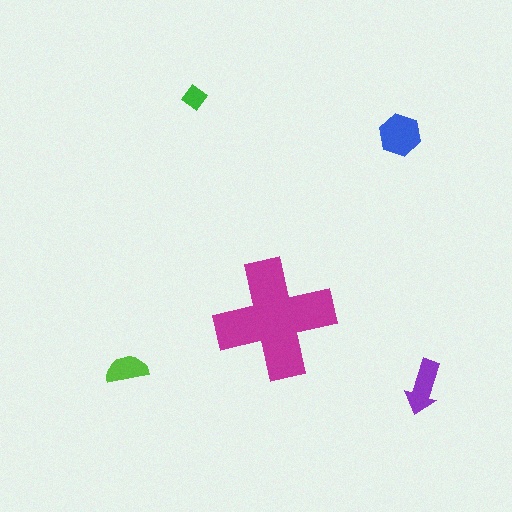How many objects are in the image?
There are 5 objects in the image.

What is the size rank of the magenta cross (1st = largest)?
1st.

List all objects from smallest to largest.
The green diamond, the lime semicircle, the purple arrow, the blue hexagon, the magenta cross.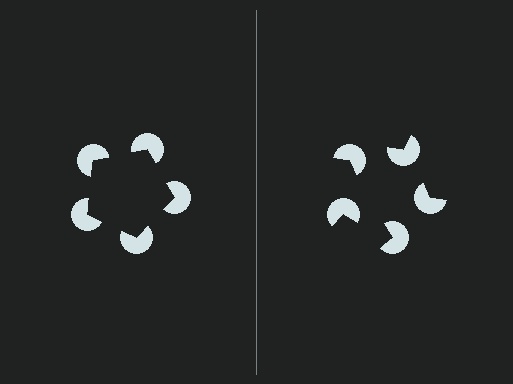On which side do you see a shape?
An illusory pentagon appears on the left side. On the right side the wedge cuts are rotated, so no coherent shape forms.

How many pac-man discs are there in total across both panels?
10 — 5 on each side.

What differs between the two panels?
The pac-man discs are positioned identically on both sides; only the wedge orientations differ. On the left they align to a pentagon; on the right they are misaligned.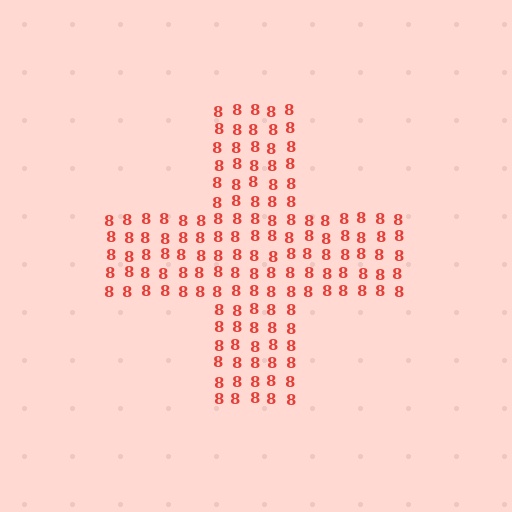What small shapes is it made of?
It is made of small digit 8's.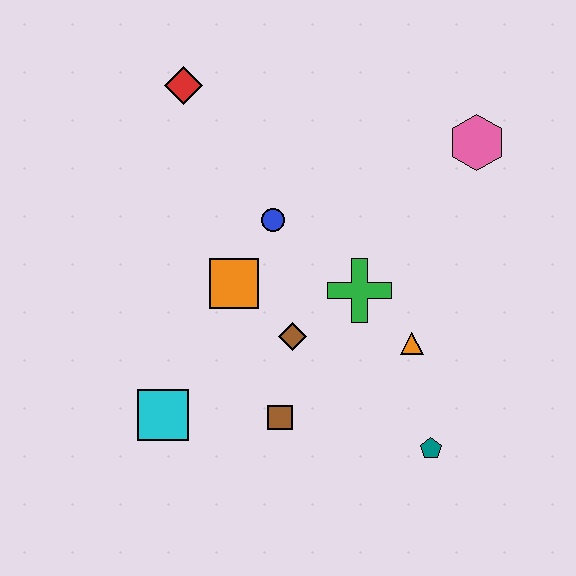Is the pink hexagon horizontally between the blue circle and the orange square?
No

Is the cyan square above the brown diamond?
No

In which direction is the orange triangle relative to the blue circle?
The orange triangle is to the right of the blue circle.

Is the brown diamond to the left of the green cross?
Yes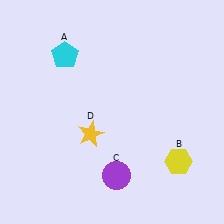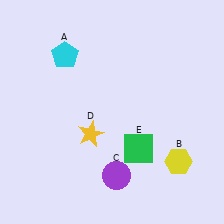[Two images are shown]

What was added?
A green square (E) was added in Image 2.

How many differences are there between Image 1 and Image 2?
There is 1 difference between the two images.